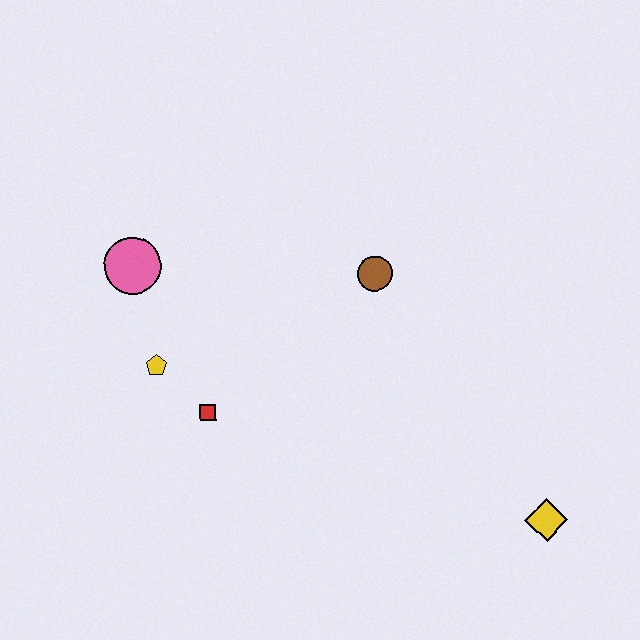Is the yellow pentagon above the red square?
Yes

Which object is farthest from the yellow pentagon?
The yellow diamond is farthest from the yellow pentagon.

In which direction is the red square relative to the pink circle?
The red square is below the pink circle.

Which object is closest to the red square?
The yellow pentagon is closest to the red square.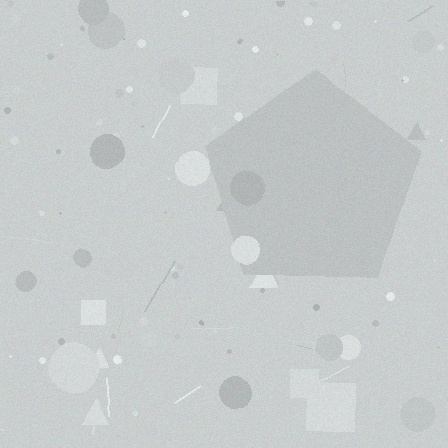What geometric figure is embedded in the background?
A pentagon is embedded in the background.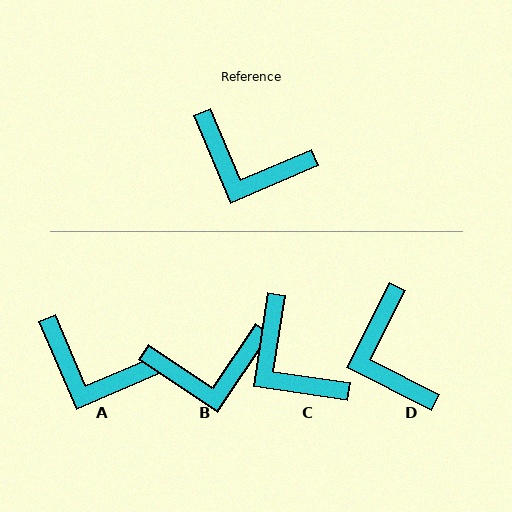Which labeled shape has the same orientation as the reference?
A.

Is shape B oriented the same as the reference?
No, it is off by about 33 degrees.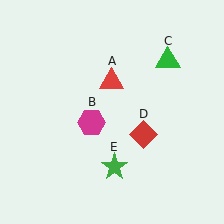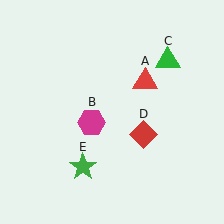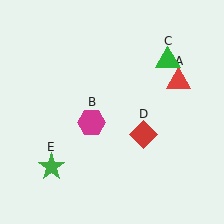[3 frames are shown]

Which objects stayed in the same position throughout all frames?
Magenta hexagon (object B) and green triangle (object C) and red diamond (object D) remained stationary.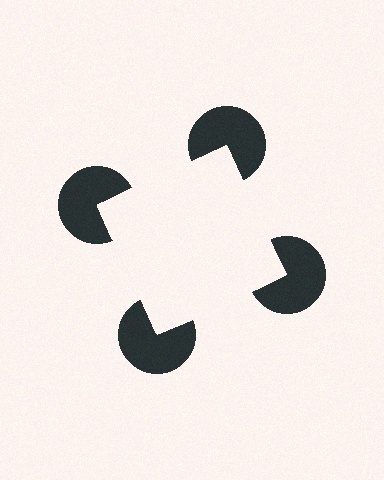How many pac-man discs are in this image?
There are 4 — one at each vertex of the illusory square.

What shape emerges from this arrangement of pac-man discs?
An illusory square — its edges are inferred from the aligned wedge cuts in the pac-man discs, not physically drawn.